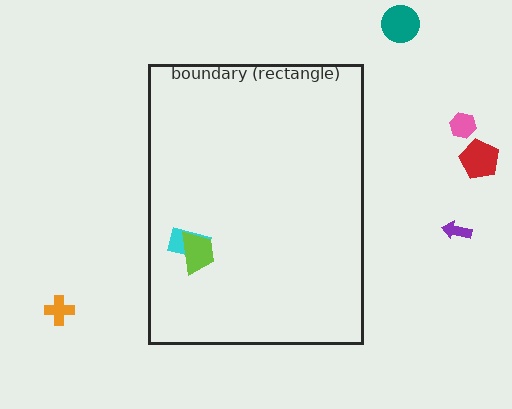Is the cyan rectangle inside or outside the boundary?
Inside.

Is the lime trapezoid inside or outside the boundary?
Inside.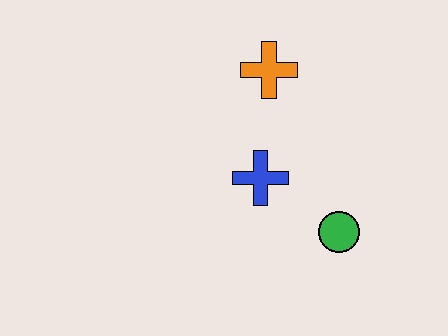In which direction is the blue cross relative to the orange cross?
The blue cross is below the orange cross.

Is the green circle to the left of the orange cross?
No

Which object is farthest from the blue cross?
The orange cross is farthest from the blue cross.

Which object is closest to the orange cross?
The blue cross is closest to the orange cross.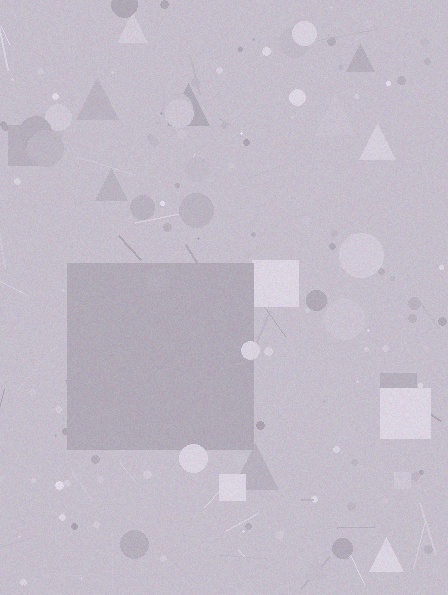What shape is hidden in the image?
A square is hidden in the image.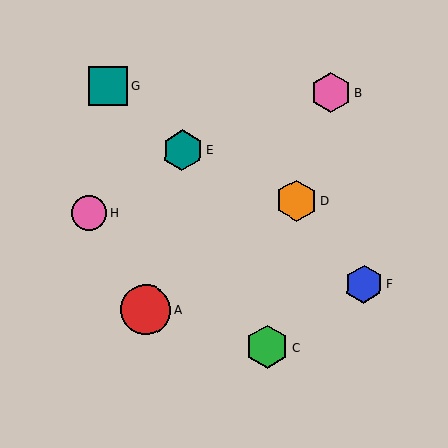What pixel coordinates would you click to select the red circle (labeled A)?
Click at (146, 310) to select the red circle A.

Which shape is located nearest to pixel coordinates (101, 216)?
The pink circle (labeled H) at (89, 213) is nearest to that location.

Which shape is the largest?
The red circle (labeled A) is the largest.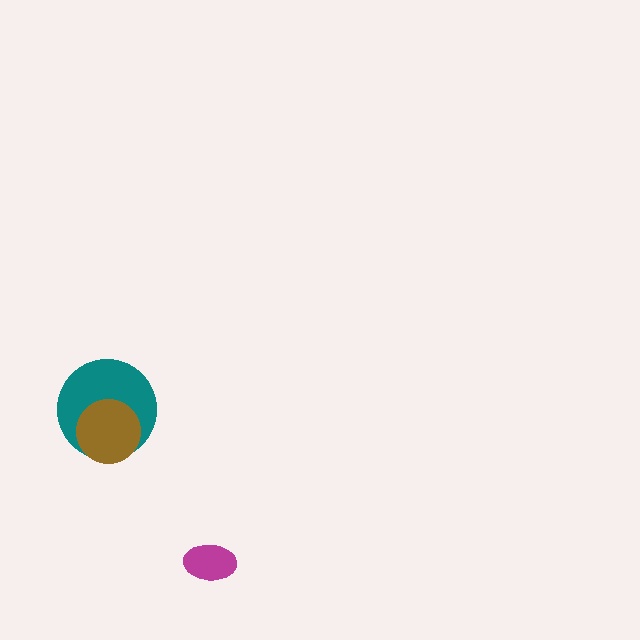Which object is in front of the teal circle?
The brown circle is in front of the teal circle.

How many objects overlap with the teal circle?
1 object overlaps with the teal circle.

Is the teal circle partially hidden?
Yes, it is partially covered by another shape.